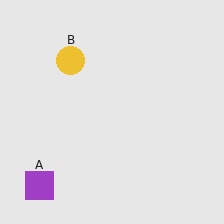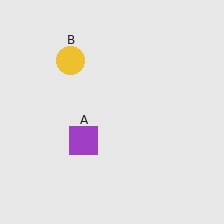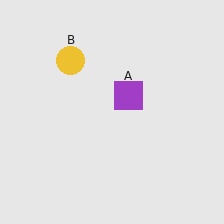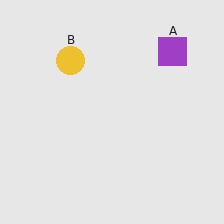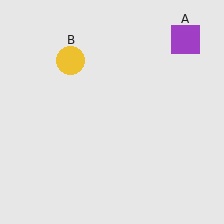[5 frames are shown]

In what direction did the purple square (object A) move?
The purple square (object A) moved up and to the right.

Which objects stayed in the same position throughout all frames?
Yellow circle (object B) remained stationary.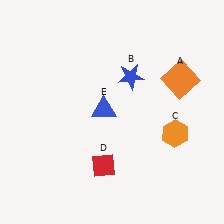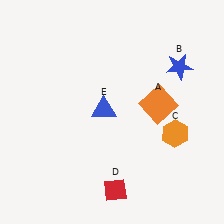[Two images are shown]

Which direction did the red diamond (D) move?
The red diamond (D) moved down.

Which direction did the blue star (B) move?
The blue star (B) moved right.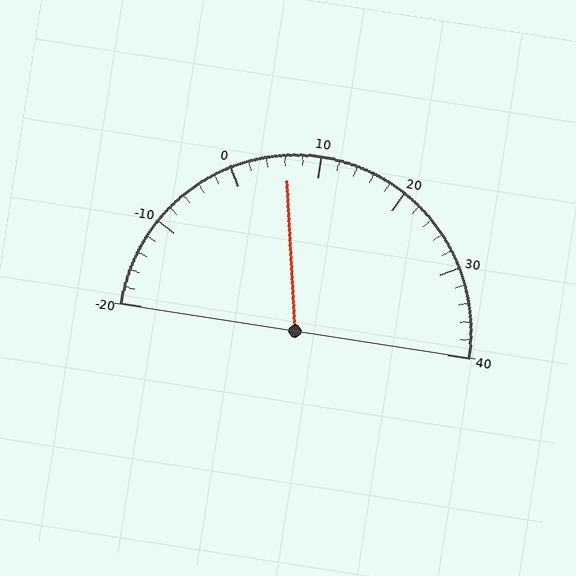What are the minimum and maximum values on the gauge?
The gauge ranges from -20 to 40.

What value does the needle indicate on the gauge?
The needle indicates approximately 6.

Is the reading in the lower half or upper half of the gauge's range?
The reading is in the lower half of the range (-20 to 40).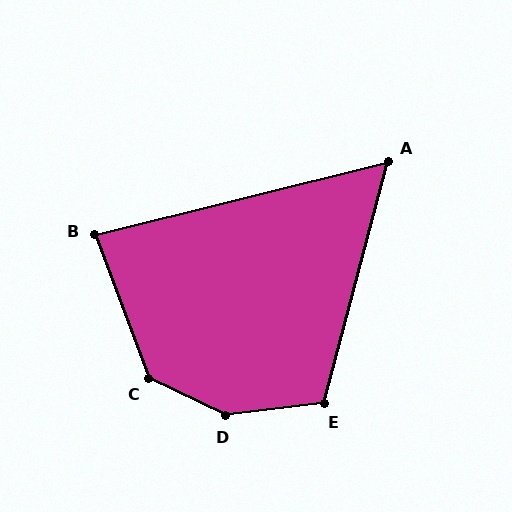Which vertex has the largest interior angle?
D, at approximately 147 degrees.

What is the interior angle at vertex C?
Approximately 137 degrees (obtuse).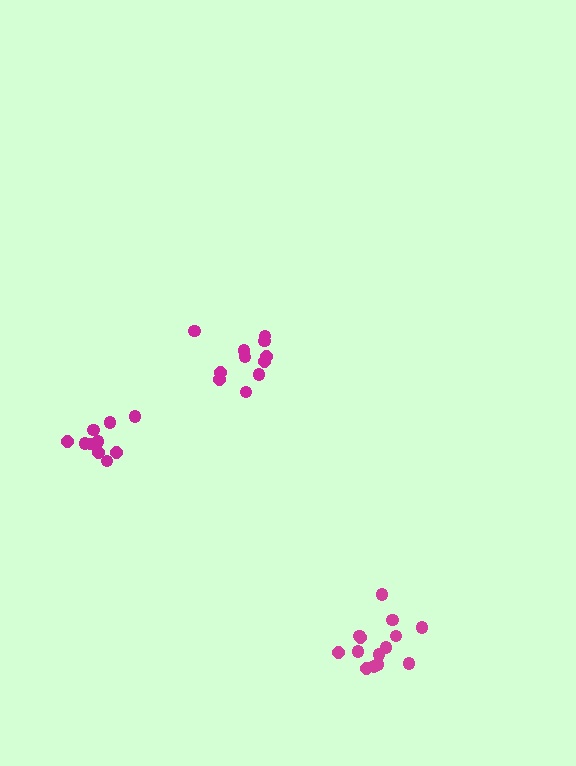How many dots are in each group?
Group 1: 10 dots, Group 2: 11 dots, Group 3: 14 dots (35 total).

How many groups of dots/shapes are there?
There are 3 groups.